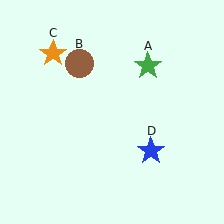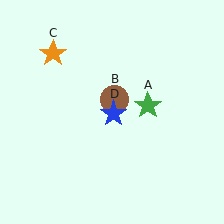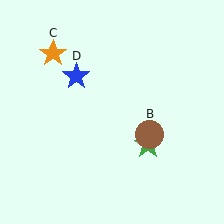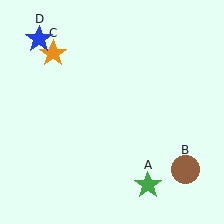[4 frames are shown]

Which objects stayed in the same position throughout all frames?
Orange star (object C) remained stationary.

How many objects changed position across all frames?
3 objects changed position: green star (object A), brown circle (object B), blue star (object D).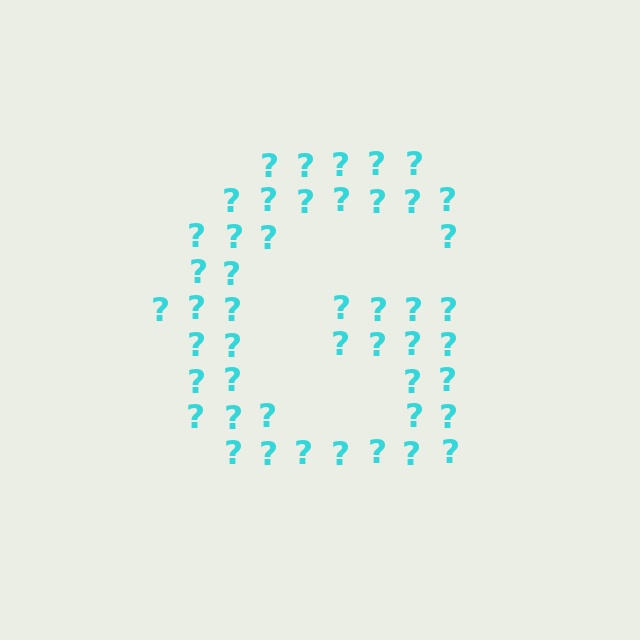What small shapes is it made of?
It is made of small question marks.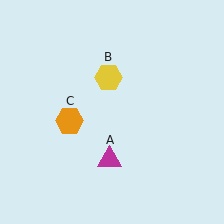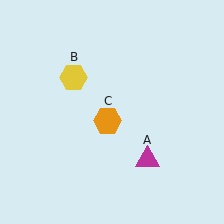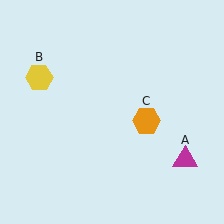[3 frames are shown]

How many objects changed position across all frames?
3 objects changed position: magenta triangle (object A), yellow hexagon (object B), orange hexagon (object C).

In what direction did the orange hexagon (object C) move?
The orange hexagon (object C) moved right.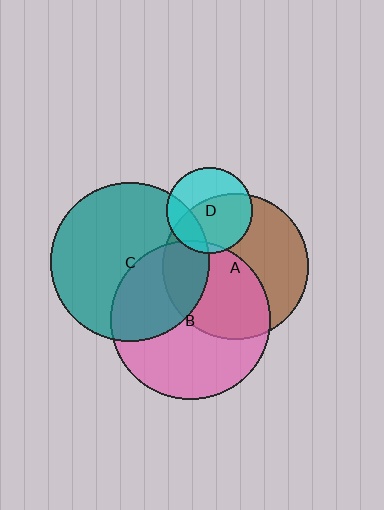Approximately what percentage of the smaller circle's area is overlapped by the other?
Approximately 60%.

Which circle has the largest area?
Circle C (teal).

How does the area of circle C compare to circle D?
Approximately 3.5 times.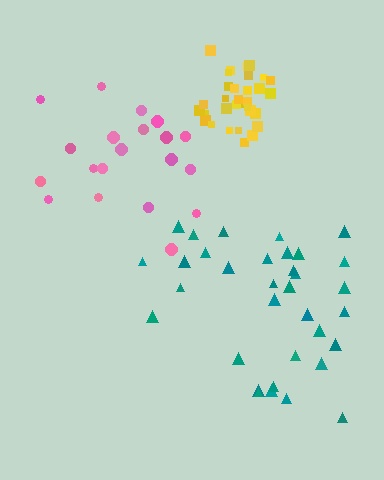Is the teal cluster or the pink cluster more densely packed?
Teal.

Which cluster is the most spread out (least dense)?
Pink.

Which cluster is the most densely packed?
Yellow.